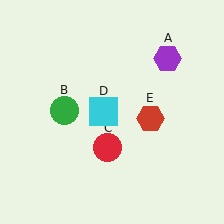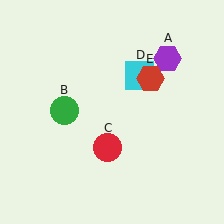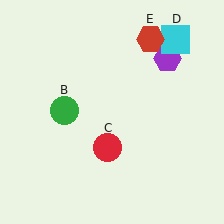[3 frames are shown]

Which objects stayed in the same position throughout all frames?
Purple hexagon (object A) and green circle (object B) and red circle (object C) remained stationary.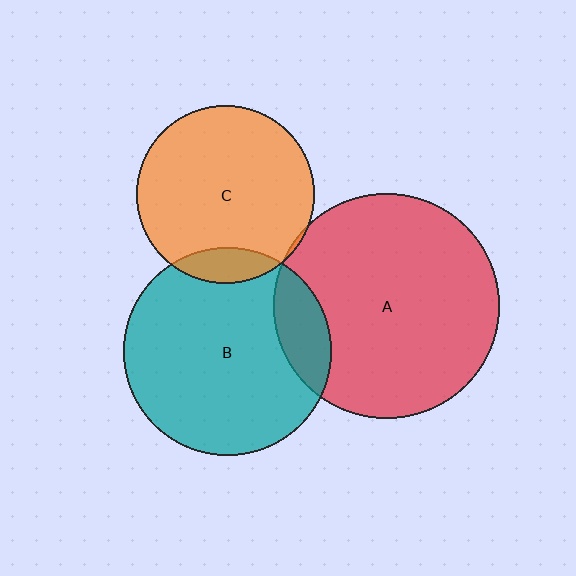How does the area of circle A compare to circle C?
Approximately 1.6 times.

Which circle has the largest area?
Circle A (red).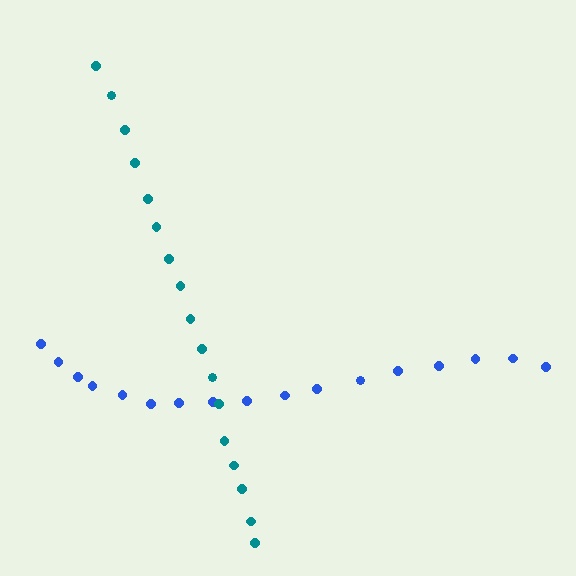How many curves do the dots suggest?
There are 2 distinct paths.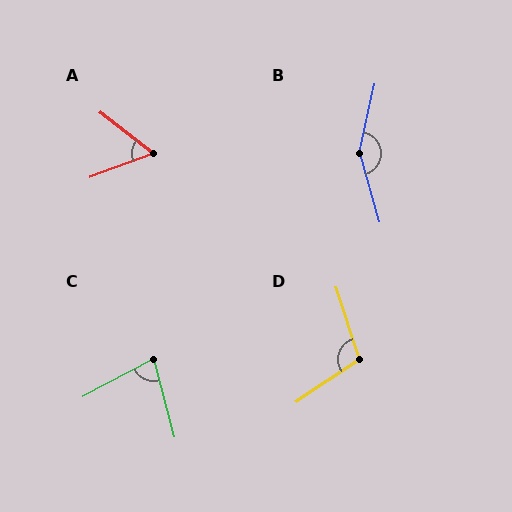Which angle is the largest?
B, at approximately 152 degrees.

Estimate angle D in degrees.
Approximately 106 degrees.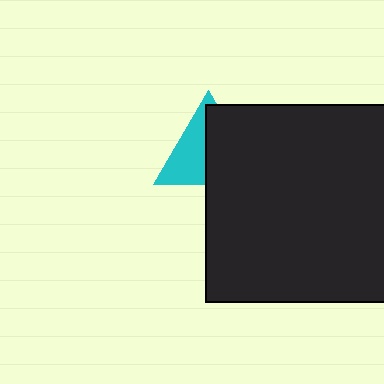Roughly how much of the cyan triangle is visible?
About half of it is visible (roughly 47%).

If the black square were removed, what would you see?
You would see the complete cyan triangle.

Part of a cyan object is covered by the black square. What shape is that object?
It is a triangle.